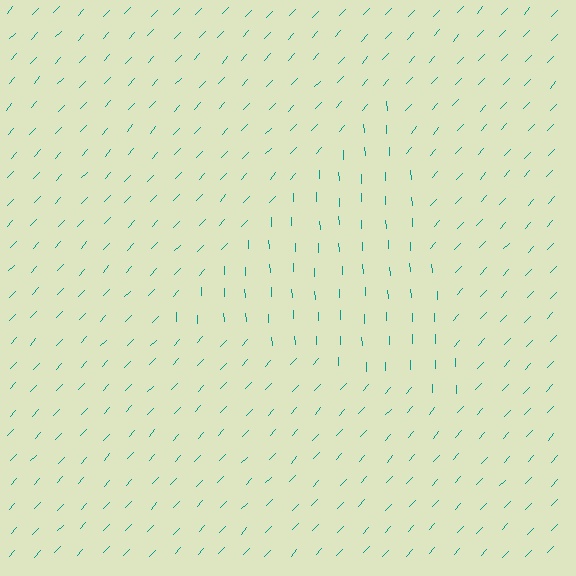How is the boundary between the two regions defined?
The boundary is defined purely by a change in line orientation (approximately 45 degrees difference). All lines are the same color and thickness.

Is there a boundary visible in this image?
Yes, there is a texture boundary formed by a change in line orientation.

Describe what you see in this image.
The image is filled with small teal line segments. A triangle region in the image has lines oriented differently from the surrounding lines, creating a visible texture boundary.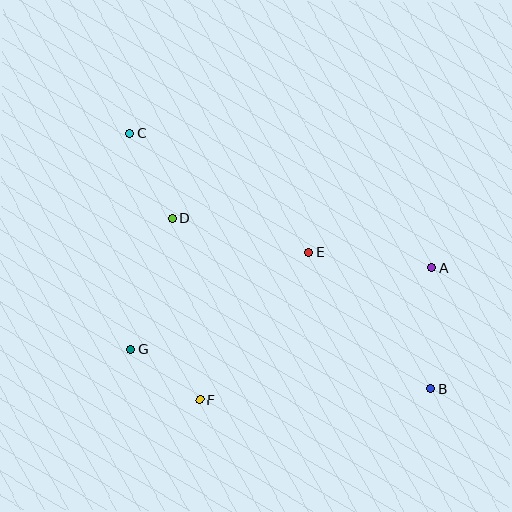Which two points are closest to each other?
Points F and G are closest to each other.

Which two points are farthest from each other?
Points B and C are farthest from each other.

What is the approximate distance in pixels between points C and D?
The distance between C and D is approximately 96 pixels.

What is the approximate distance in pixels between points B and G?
The distance between B and G is approximately 302 pixels.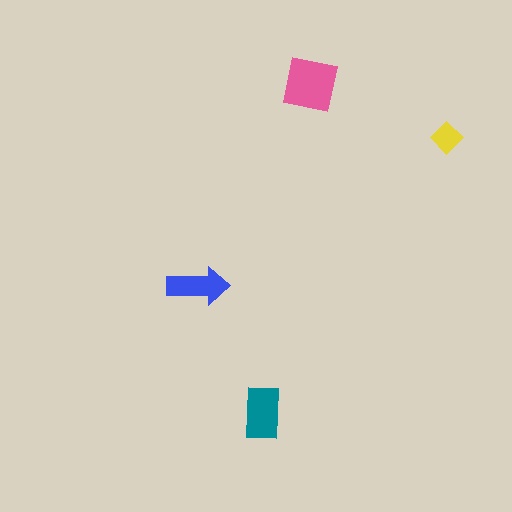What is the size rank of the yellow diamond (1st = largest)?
4th.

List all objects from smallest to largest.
The yellow diamond, the blue arrow, the teal rectangle, the pink square.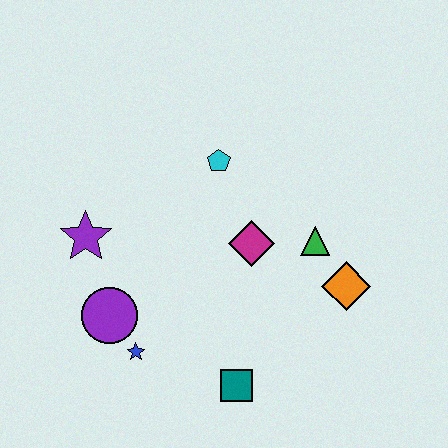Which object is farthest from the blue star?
The orange diamond is farthest from the blue star.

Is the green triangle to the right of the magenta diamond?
Yes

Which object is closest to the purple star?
The purple circle is closest to the purple star.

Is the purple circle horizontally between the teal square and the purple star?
Yes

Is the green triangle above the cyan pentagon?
No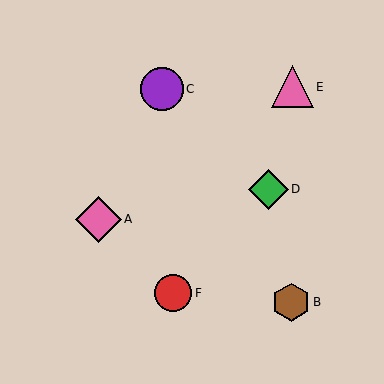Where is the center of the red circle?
The center of the red circle is at (173, 293).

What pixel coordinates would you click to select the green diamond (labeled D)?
Click at (268, 189) to select the green diamond D.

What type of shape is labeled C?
Shape C is a purple circle.